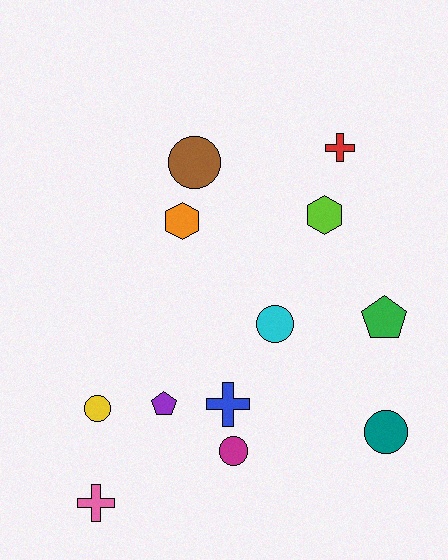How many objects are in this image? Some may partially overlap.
There are 12 objects.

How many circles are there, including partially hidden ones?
There are 5 circles.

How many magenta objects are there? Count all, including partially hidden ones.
There is 1 magenta object.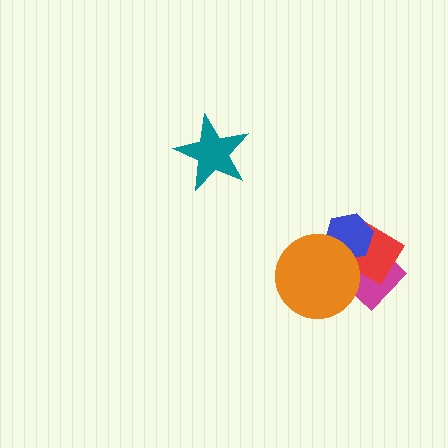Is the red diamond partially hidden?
Yes, it is partially covered by another shape.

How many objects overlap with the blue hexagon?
3 objects overlap with the blue hexagon.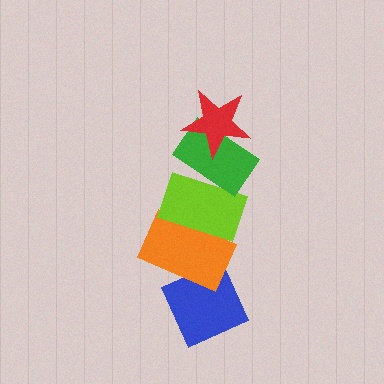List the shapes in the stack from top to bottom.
From top to bottom: the red star, the green rectangle, the lime rectangle, the orange rectangle, the blue diamond.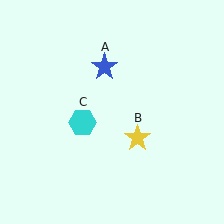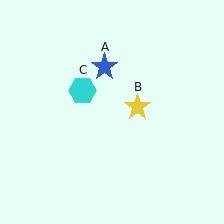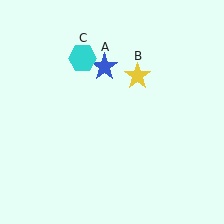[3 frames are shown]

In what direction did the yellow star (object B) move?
The yellow star (object B) moved up.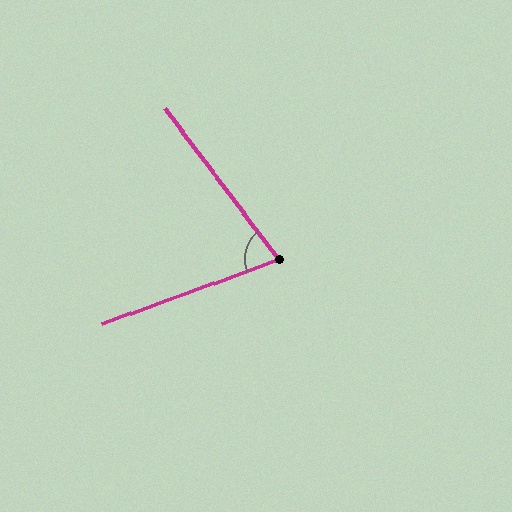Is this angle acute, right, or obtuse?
It is acute.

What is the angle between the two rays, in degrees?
Approximately 73 degrees.